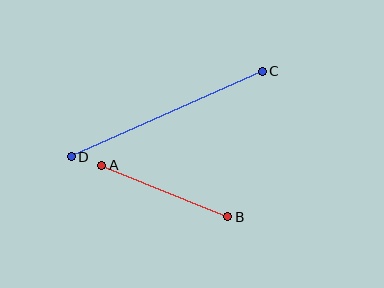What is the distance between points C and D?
The distance is approximately 209 pixels.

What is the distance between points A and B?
The distance is approximately 136 pixels.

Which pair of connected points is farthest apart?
Points C and D are farthest apart.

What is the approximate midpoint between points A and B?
The midpoint is at approximately (165, 191) pixels.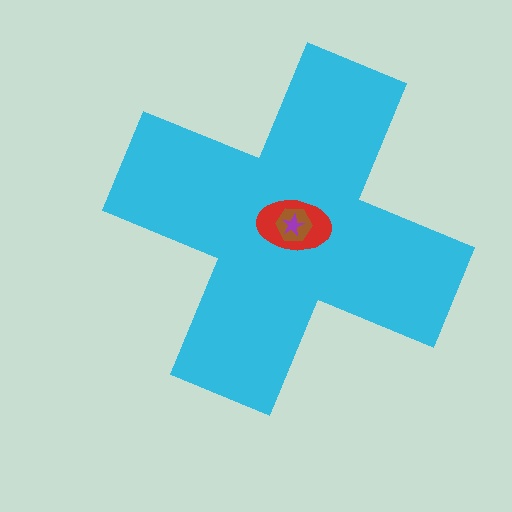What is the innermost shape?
The purple star.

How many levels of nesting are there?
4.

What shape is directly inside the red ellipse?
The brown hexagon.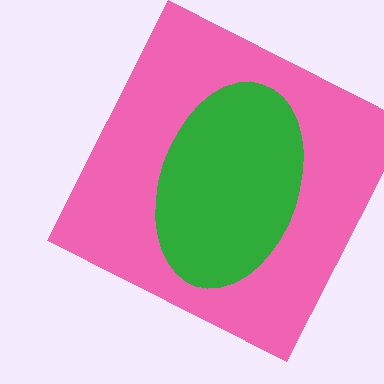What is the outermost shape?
The pink square.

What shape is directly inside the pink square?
The green ellipse.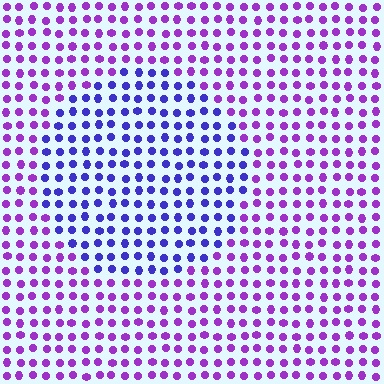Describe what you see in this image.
The image is filled with small purple elements in a uniform arrangement. A circle-shaped region is visible where the elements are tinted to a slightly different hue, forming a subtle color boundary.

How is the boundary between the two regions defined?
The boundary is defined purely by a slight shift in hue (about 40 degrees). Spacing, size, and orientation are identical on both sides.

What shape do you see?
I see a circle.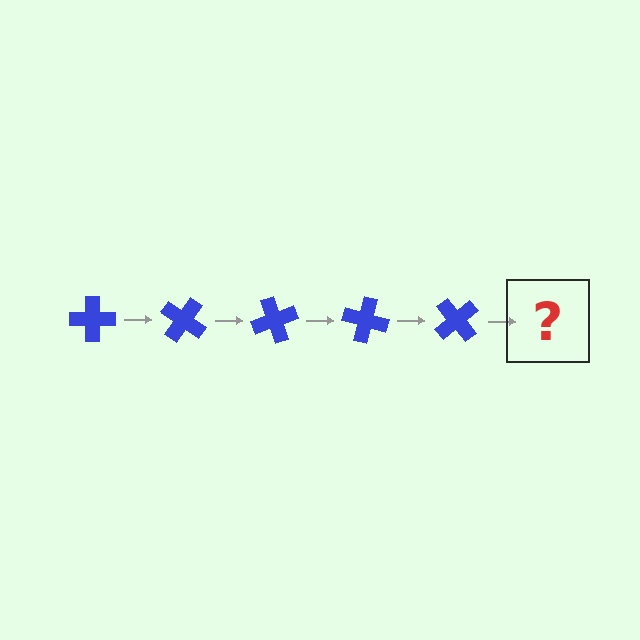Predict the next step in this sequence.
The next step is a blue cross rotated 175 degrees.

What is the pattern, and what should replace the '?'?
The pattern is that the cross rotates 35 degrees each step. The '?' should be a blue cross rotated 175 degrees.